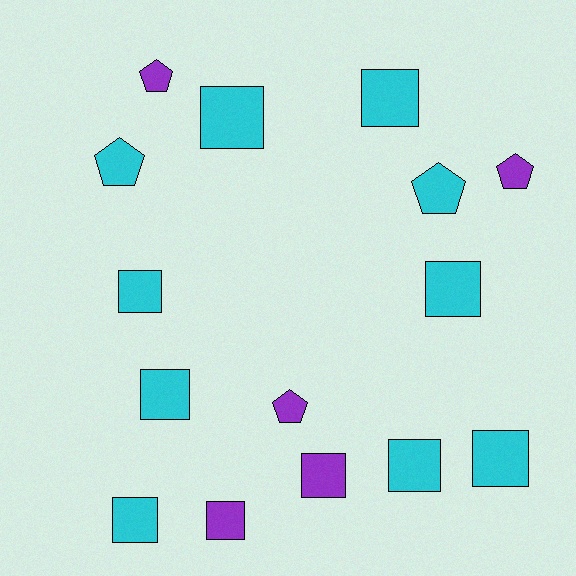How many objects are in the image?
There are 15 objects.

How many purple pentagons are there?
There are 3 purple pentagons.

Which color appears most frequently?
Cyan, with 10 objects.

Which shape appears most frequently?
Square, with 10 objects.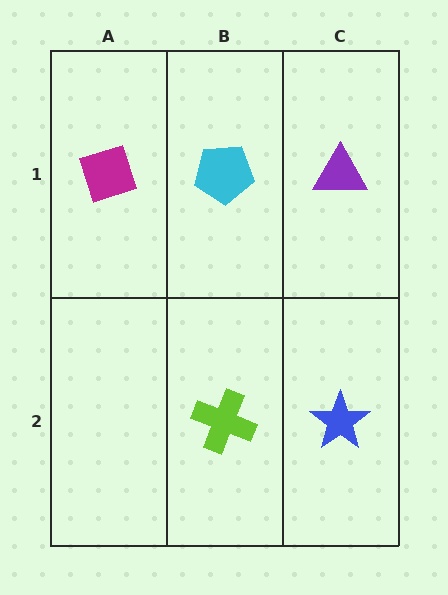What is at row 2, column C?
A blue star.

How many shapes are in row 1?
3 shapes.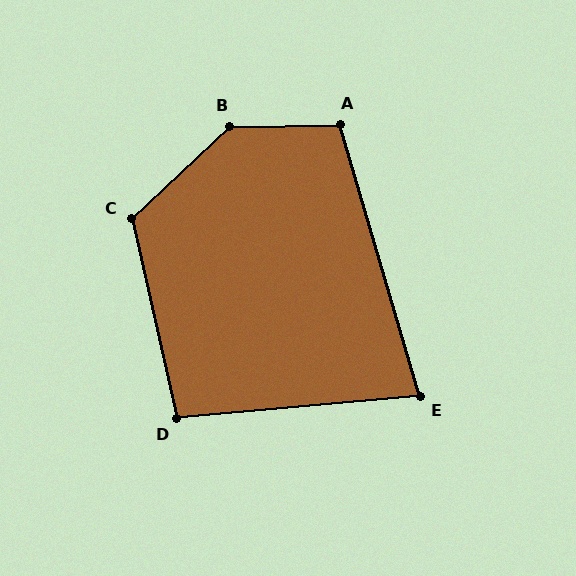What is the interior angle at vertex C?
Approximately 120 degrees (obtuse).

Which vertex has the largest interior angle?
B, at approximately 138 degrees.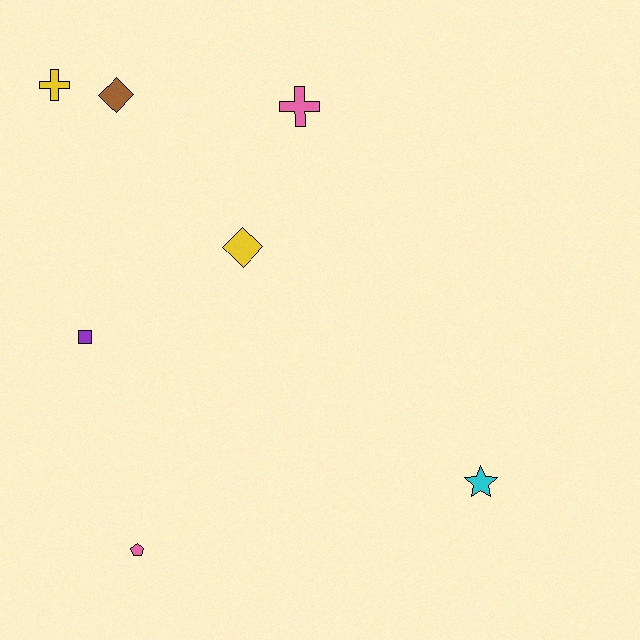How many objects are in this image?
There are 7 objects.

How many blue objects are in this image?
There are no blue objects.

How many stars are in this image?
There is 1 star.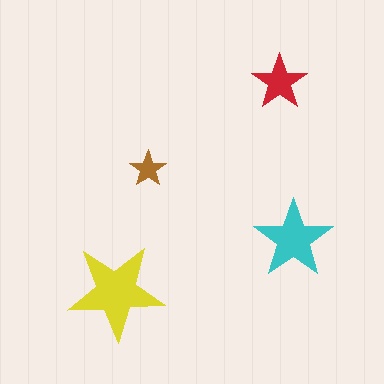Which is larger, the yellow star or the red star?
The yellow one.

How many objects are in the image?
There are 4 objects in the image.